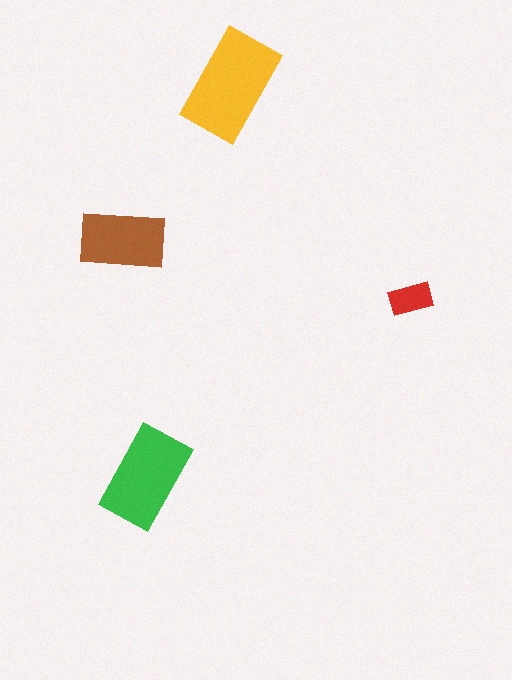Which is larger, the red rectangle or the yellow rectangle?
The yellow one.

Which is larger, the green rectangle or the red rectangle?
The green one.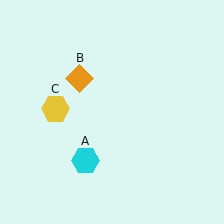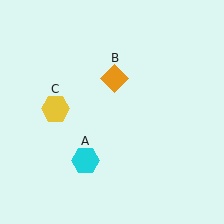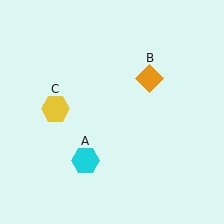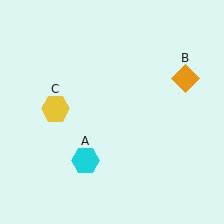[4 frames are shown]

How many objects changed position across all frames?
1 object changed position: orange diamond (object B).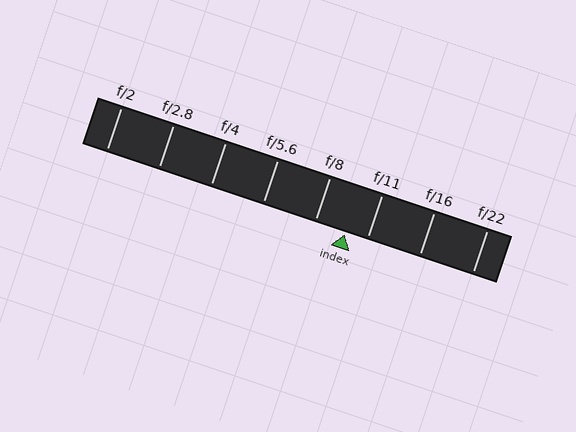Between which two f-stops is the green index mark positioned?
The index mark is between f/8 and f/11.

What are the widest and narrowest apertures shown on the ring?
The widest aperture shown is f/2 and the narrowest is f/22.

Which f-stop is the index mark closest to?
The index mark is closest to f/11.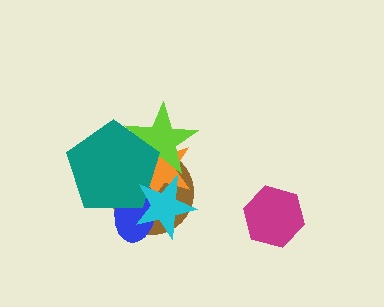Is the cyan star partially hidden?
No, no other shape covers it.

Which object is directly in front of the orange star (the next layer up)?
The blue ellipse is directly in front of the orange star.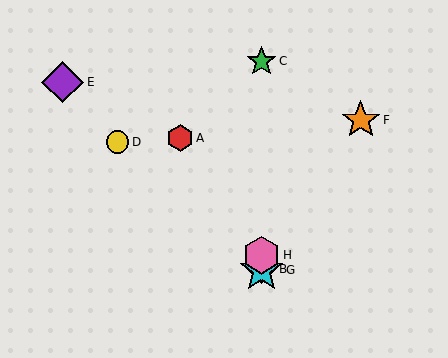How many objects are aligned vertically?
4 objects (B, C, G, H) are aligned vertically.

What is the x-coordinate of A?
Object A is at x≈180.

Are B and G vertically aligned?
Yes, both are at x≈262.